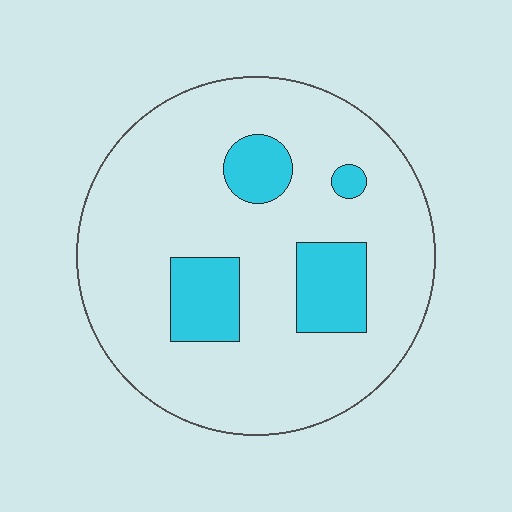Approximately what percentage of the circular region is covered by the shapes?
Approximately 15%.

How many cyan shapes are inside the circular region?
4.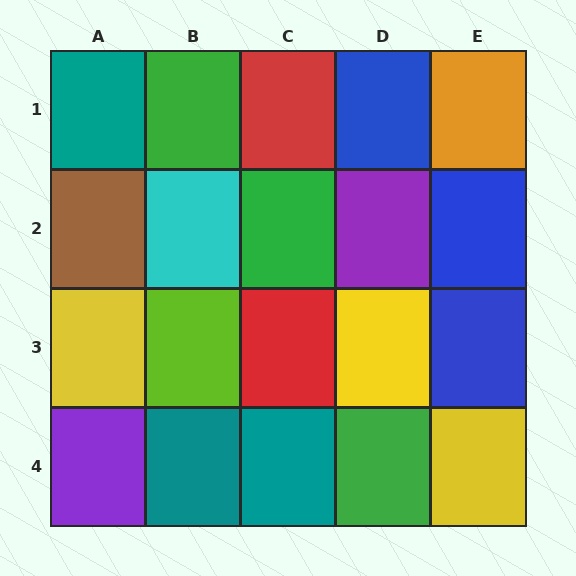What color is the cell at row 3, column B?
Lime.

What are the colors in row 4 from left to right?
Purple, teal, teal, green, yellow.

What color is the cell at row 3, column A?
Yellow.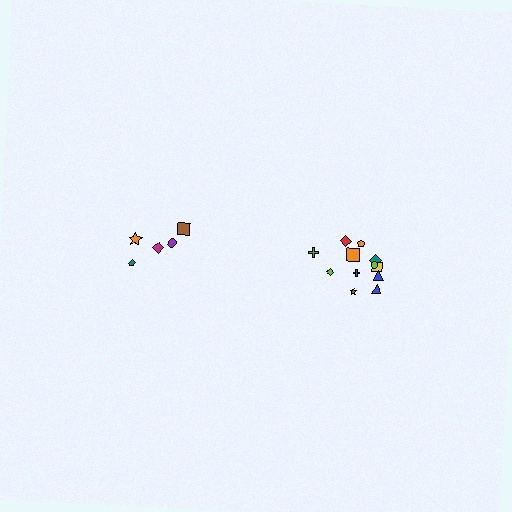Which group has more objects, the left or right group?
The right group.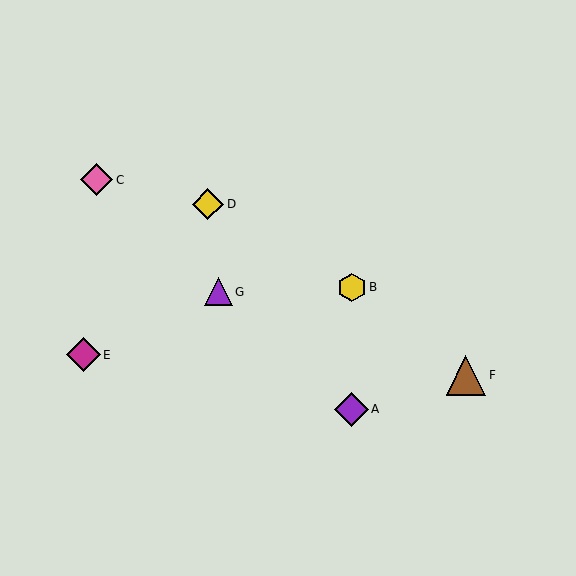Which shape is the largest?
The brown triangle (labeled F) is the largest.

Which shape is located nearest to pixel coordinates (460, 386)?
The brown triangle (labeled F) at (466, 375) is nearest to that location.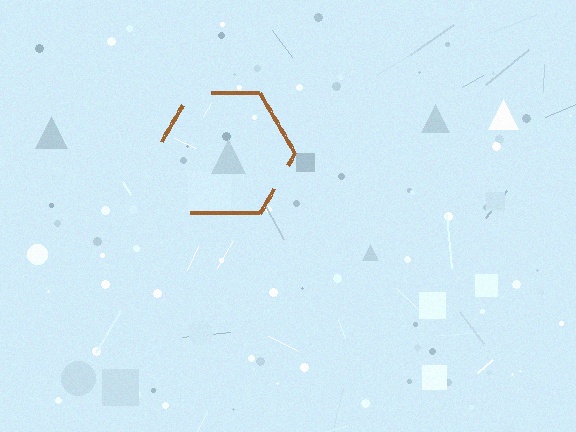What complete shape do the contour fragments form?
The contour fragments form a hexagon.